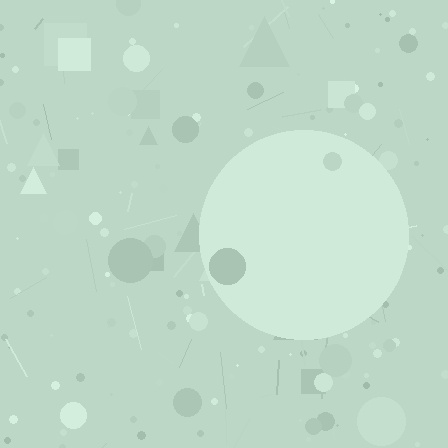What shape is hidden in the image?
A circle is hidden in the image.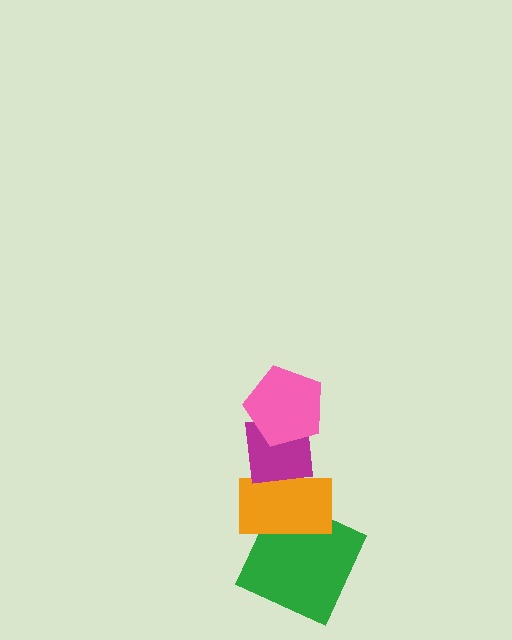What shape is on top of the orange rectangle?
The magenta square is on top of the orange rectangle.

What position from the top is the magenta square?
The magenta square is 2nd from the top.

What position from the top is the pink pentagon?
The pink pentagon is 1st from the top.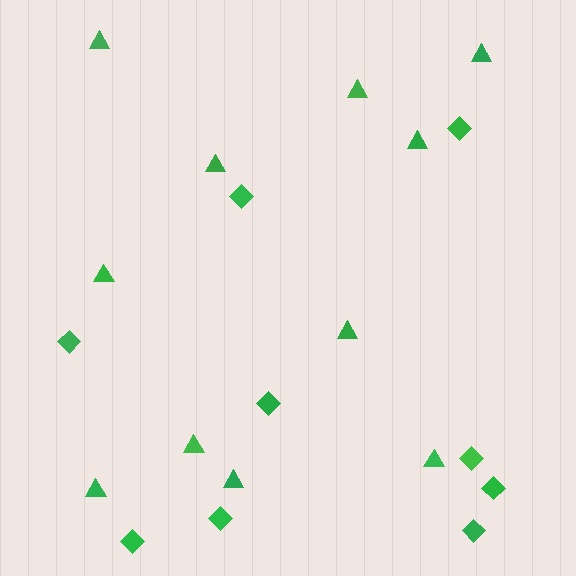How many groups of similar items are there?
There are 2 groups: one group of triangles (11) and one group of diamonds (9).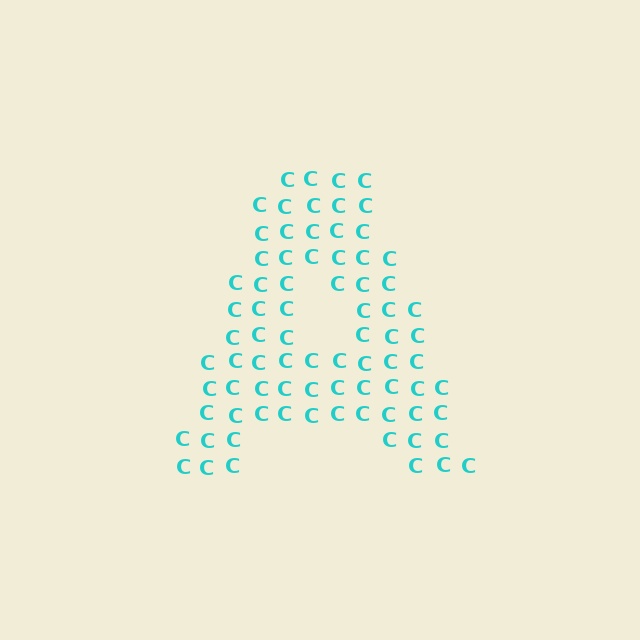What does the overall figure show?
The overall figure shows the letter A.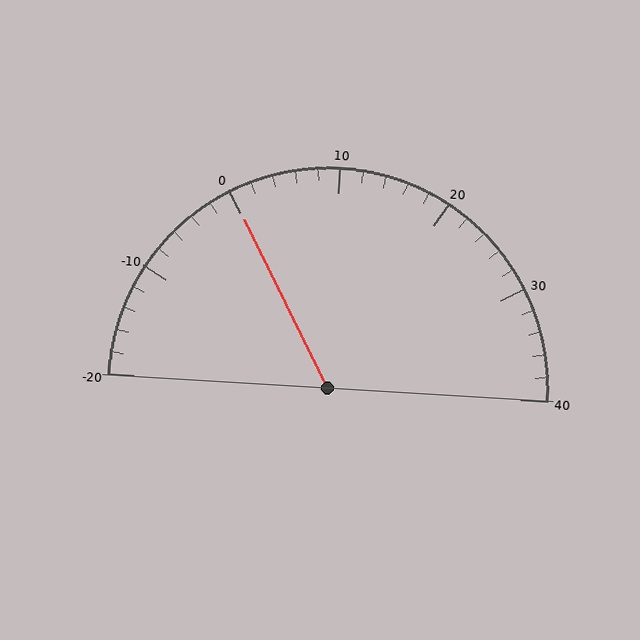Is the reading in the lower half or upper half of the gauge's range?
The reading is in the lower half of the range (-20 to 40).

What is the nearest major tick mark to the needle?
The nearest major tick mark is 0.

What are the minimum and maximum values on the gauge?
The gauge ranges from -20 to 40.